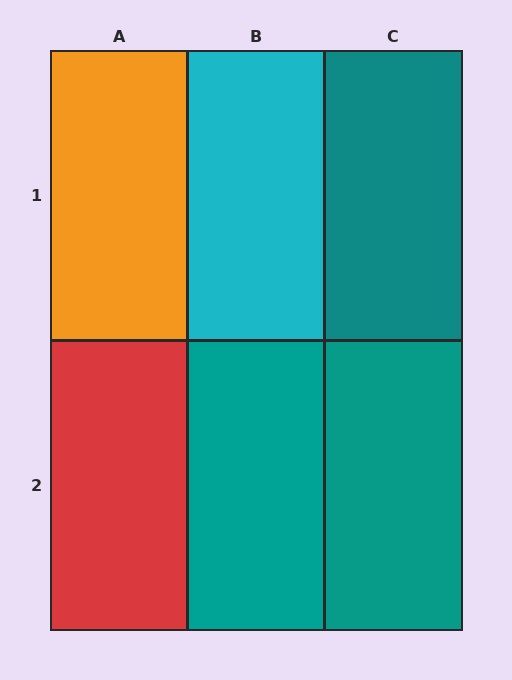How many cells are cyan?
1 cell is cyan.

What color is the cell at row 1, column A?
Orange.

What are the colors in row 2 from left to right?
Red, teal, teal.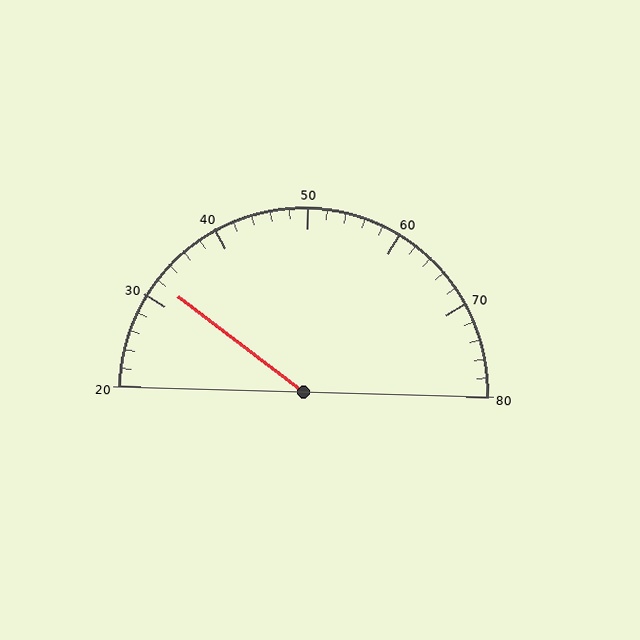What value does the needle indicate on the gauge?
The needle indicates approximately 32.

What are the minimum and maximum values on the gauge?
The gauge ranges from 20 to 80.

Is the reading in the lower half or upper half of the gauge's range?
The reading is in the lower half of the range (20 to 80).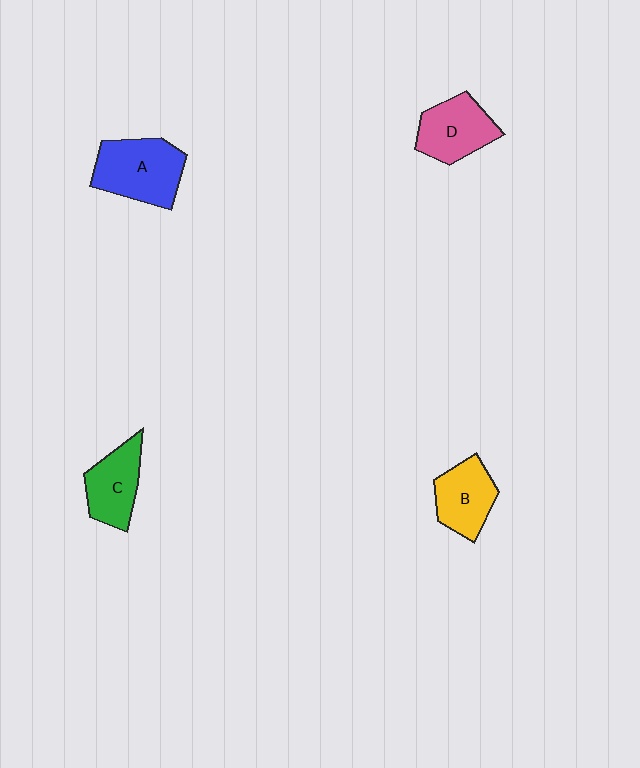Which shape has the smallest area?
Shape B (yellow).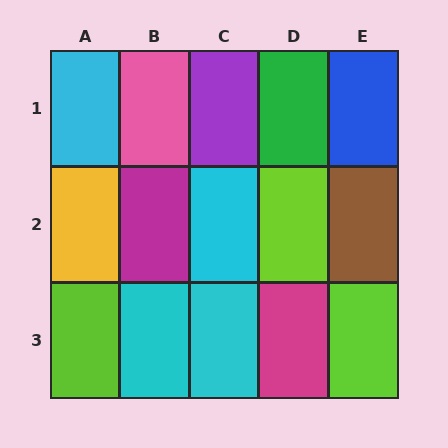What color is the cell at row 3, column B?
Cyan.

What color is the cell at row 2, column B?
Magenta.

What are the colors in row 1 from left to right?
Cyan, pink, purple, green, blue.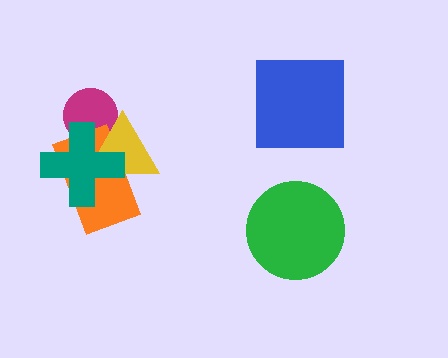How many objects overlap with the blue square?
0 objects overlap with the blue square.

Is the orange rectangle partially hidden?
Yes, it is partially covered by another shape.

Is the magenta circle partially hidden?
Yes, it is partially covered by another shape.